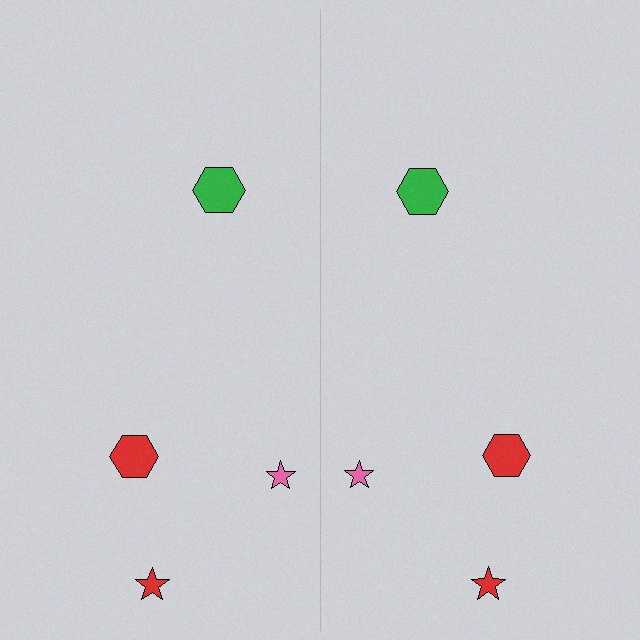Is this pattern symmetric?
Yes, this pattern has bilateral (reflection) symmetry.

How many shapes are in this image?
There are 8 shapes in this image.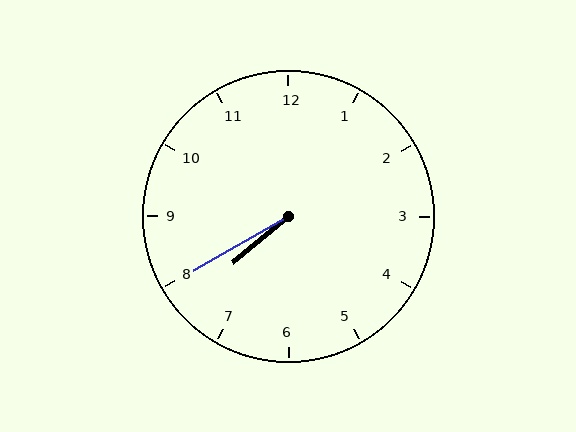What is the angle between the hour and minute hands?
Approximately 10 degrees.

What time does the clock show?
7:40.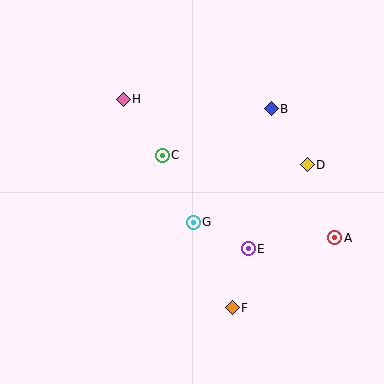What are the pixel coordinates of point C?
Point C is at (162, 155).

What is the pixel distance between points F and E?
The distance between F and E is 61 pixels.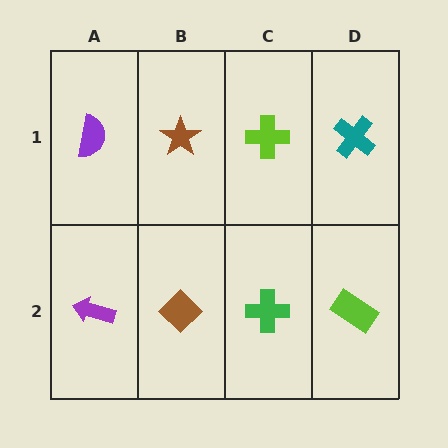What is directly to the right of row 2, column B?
A green cross.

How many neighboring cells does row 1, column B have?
3.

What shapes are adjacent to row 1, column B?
A brown diamond (row 2, column B), a purple semicircle (row 1, column A), a lime cross (row 1, column C).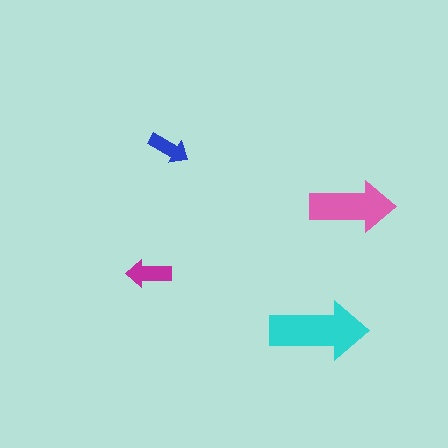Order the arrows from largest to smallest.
the cyan one, the pink one, the magenta one, the blue one.